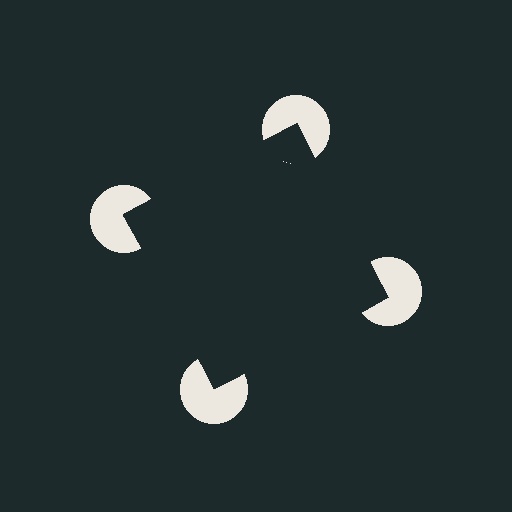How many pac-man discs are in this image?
There are 4 — one at each vertex of the illusory square.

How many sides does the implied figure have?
4 sides.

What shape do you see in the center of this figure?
An illusory square — its edges are inferred from the aligned wedge cuts in the pac-man discs, not physically drawn.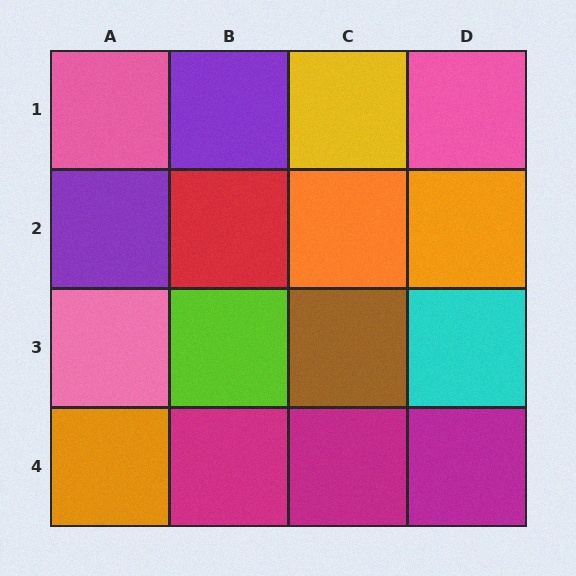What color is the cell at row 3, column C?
Brown.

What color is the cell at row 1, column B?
Purple.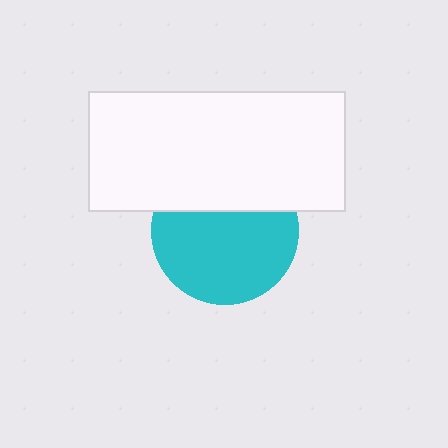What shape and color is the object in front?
The object in front is a white rectangle.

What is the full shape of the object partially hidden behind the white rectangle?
The partially hidden object is a cyan circle.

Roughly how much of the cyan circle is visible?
Most of it is visible (roughly 66%).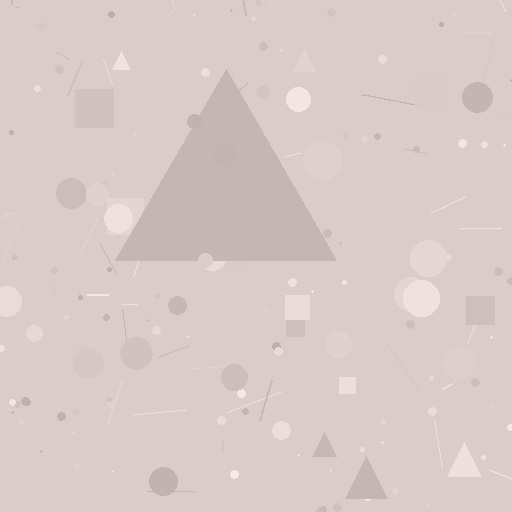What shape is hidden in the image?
A triangle is hidden in the image.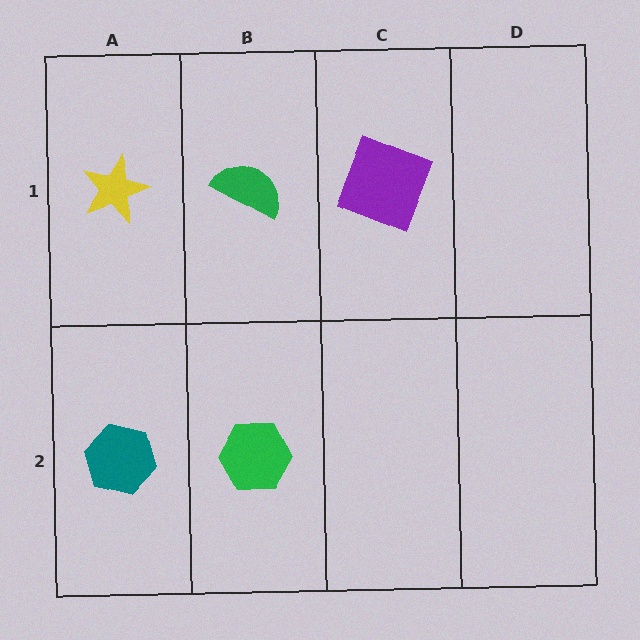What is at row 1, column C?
A purple square.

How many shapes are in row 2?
2 shapes.